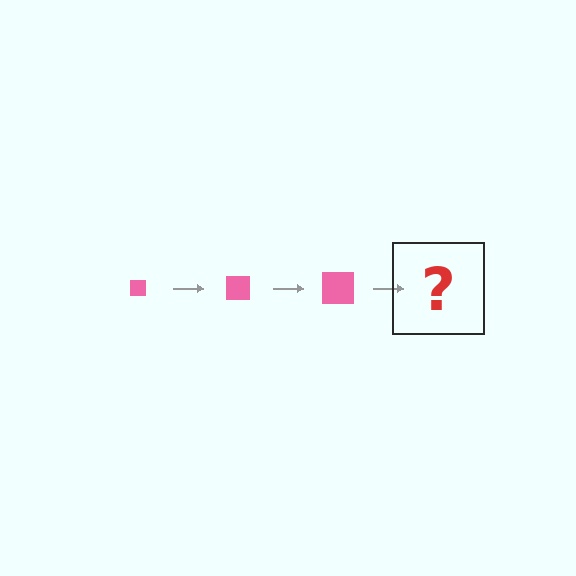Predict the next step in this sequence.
The next step is a pink square, larger than the previous one.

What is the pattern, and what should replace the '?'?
The pattern is that the square gets progressively larger each step. The '?' should be a pink square, larger than the previous one.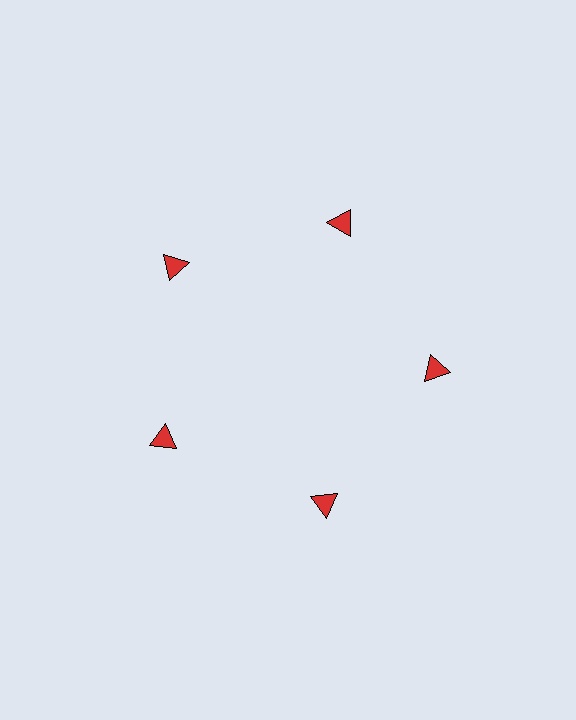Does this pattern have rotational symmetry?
Yes, this pattern has 5-fold rotational symmetry. It looks the same after rotating 72 degrees around the center.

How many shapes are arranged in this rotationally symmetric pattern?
There are 5 shapes, arranged in 5 groups of 1.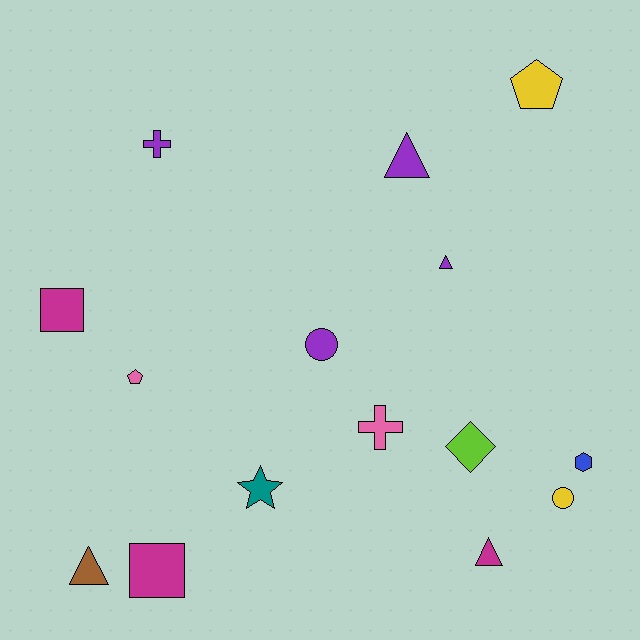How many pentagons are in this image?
There are 2 pentagons.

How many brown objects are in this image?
There is 1 brown object.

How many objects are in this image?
There are 15 objects.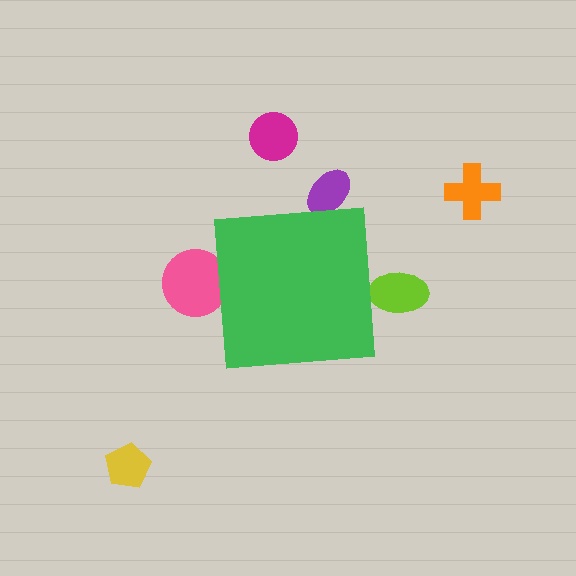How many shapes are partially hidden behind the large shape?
3 shapes are partially hidden.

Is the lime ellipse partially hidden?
Yes, the lime ellipse is partially hidden behind the green square.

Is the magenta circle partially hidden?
No, the magenta circle is fully visible.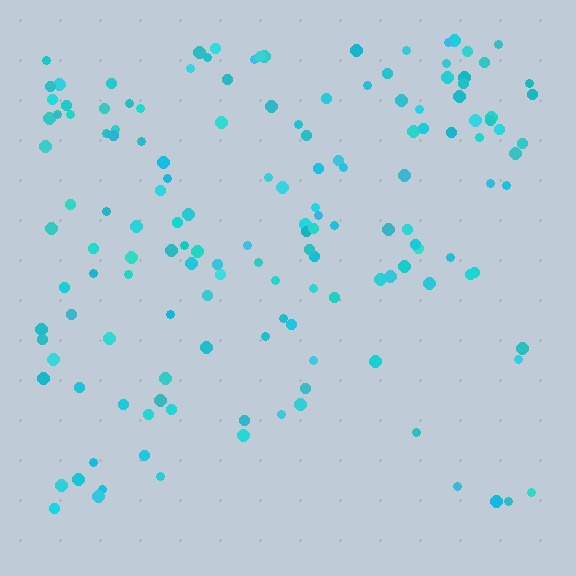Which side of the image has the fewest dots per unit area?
The bottom.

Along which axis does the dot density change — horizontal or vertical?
Vertical.